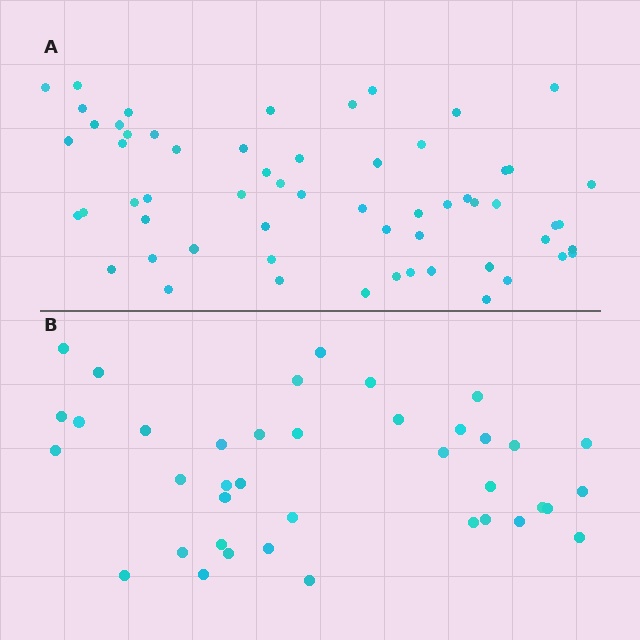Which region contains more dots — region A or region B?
Region A (the top region) has more dots.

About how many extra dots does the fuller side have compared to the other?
Region A has approximately 20 more dots than region B.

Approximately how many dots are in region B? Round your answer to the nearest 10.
About 40 dots. (The exact count is 39, which rounds to 40.)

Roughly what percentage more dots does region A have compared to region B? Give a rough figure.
About 55% more.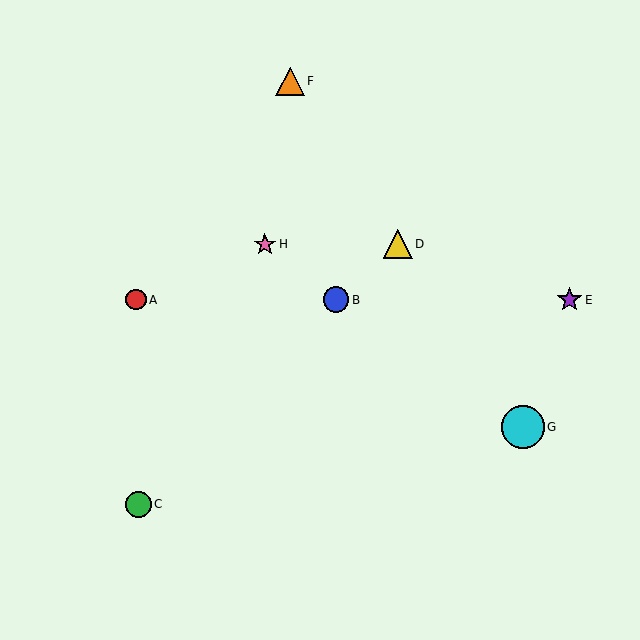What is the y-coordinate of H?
Object H is at y≈244.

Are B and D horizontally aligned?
No, B is at y≈300 and D is at y≈244.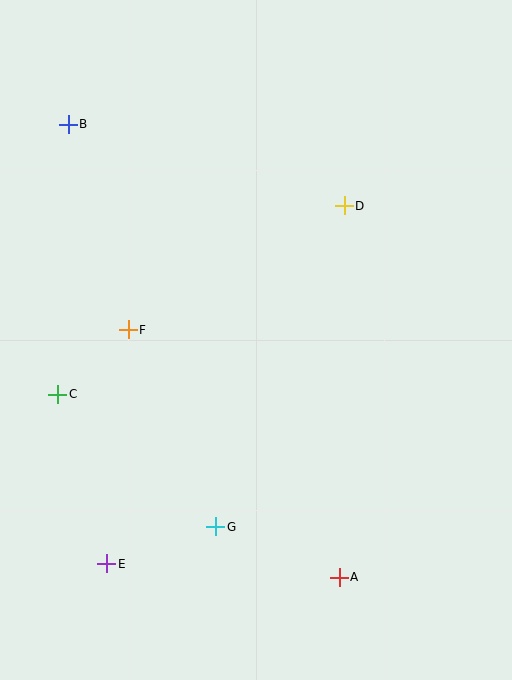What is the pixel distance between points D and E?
The distance between D and E is 429 pixels.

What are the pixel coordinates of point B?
Point B is at (68, 124).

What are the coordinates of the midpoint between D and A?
The midpoint between D and A is at (342, 391).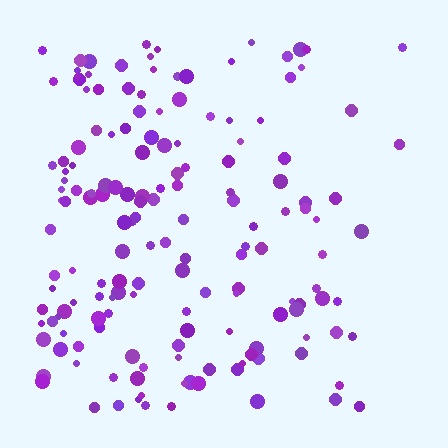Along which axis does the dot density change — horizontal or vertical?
Horizontal.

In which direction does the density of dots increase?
From right to left, with the left side densest.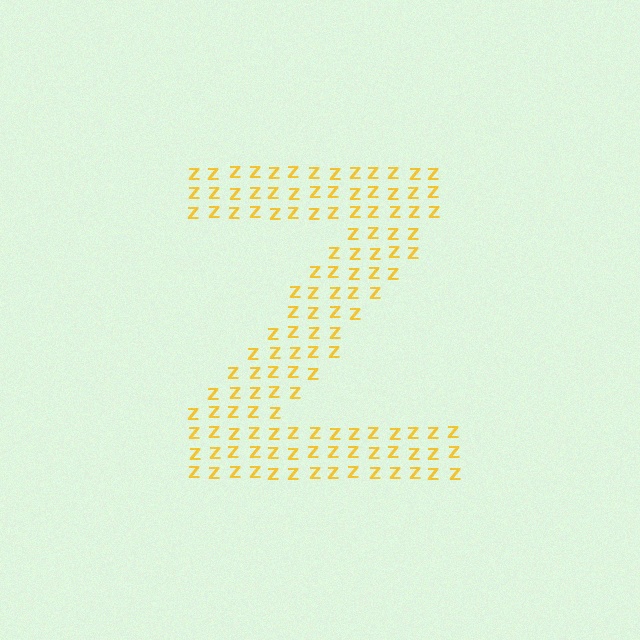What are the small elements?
The small elements are letter Z's.